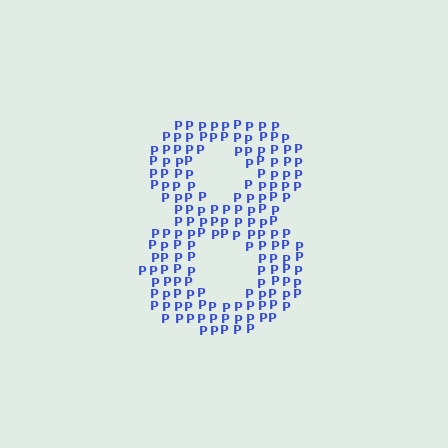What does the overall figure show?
The overall figure shows the digit 8.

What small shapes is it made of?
It is made of small letter P's.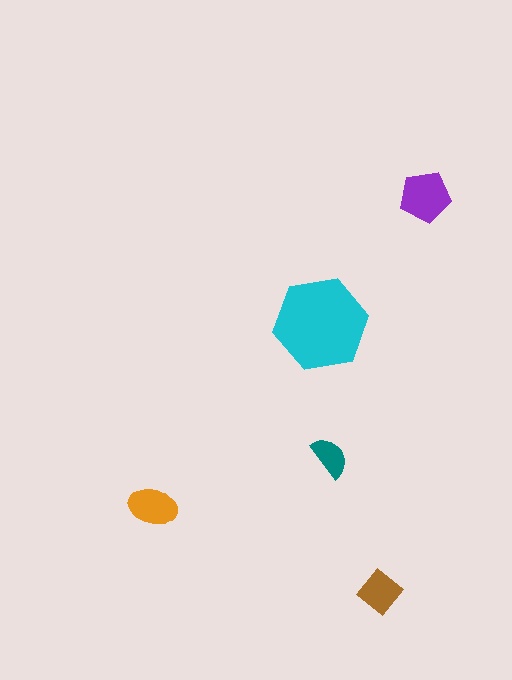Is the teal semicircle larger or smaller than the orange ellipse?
Smaller.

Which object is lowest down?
The brown diamond is bottommost.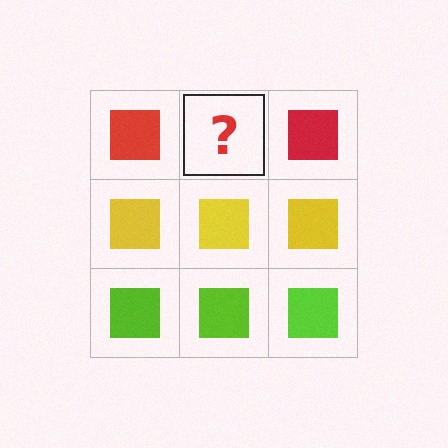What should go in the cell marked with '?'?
The missing cell should contain a red square.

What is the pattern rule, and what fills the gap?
The rule is that each row has a consistent color. The gap should be filled with a red square.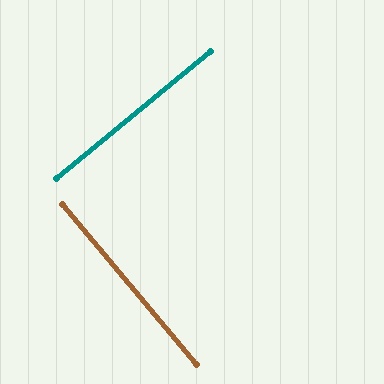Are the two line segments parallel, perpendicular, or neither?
Perpendicular — they meet at approximately 90°.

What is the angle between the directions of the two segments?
Approximately 90 degrees.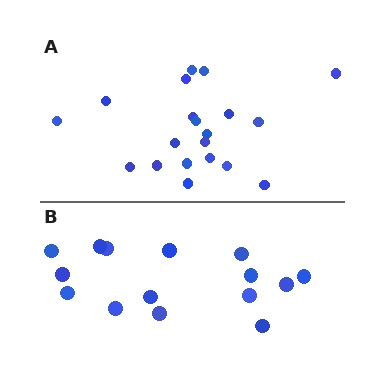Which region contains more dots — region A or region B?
Region A (the top region) has more dots.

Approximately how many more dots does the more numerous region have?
Region A has about 5 more dots than region B.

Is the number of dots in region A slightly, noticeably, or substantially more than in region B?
Region A has noticeably more, but not dramatically so. The ratio is roughly 1.3 to 1.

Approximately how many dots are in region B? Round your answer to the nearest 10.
About 20 dots. (The exact count is 15, which rounds to 20.)